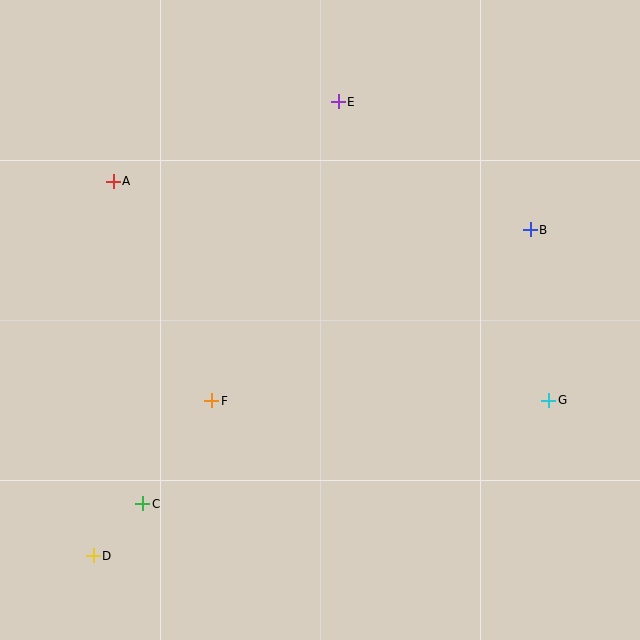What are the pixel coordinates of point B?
Point B is at (530, 230).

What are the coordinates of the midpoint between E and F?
The midpoint between E and F is at (275, 251).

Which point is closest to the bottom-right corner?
Point G is closest to the bottom-right corner.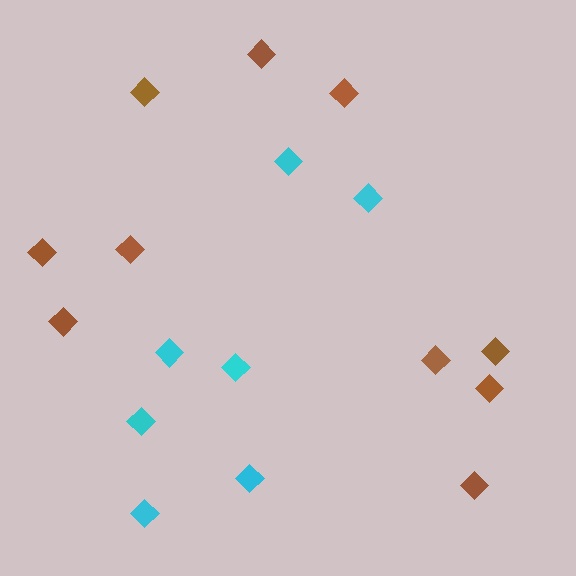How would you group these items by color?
There are 2 groups: one group of brown diamonds (10) and one group of cyan diamonds (7).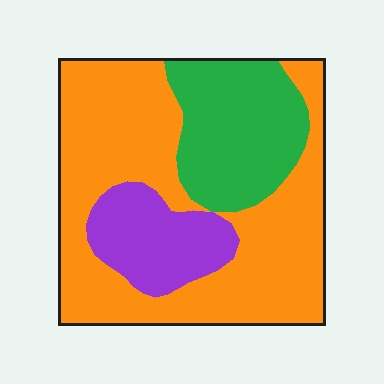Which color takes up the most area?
Orange, at roughly 60%.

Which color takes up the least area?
Purple, at roughly 15%.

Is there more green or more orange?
Orange.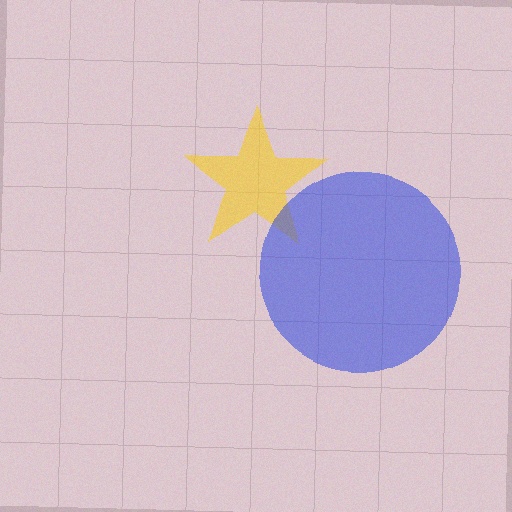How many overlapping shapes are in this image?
There are 2 overlapping shapes in the image.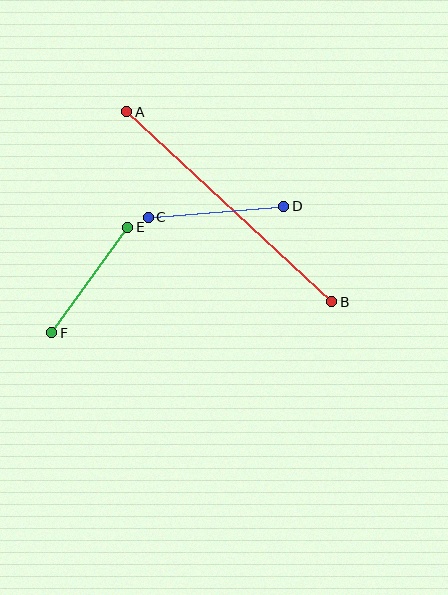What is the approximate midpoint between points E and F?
The midpoint is at approximately (90, 280) pixels.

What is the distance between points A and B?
The distance is approximately 280 pixels.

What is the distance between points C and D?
The distance is approximately 136 pixels.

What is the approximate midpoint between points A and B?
The midpoint is at approximately (229, 207) pixels.